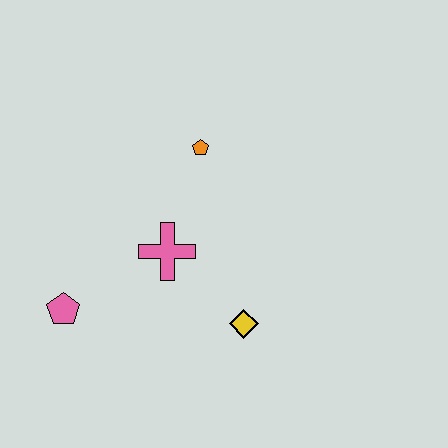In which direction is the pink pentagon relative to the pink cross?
The pink pentagon is to the left of the pink cross.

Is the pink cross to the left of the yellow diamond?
Yes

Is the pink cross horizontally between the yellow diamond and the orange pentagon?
No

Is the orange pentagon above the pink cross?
Yes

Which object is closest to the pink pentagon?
The pink cross is closest to the pink pentagon.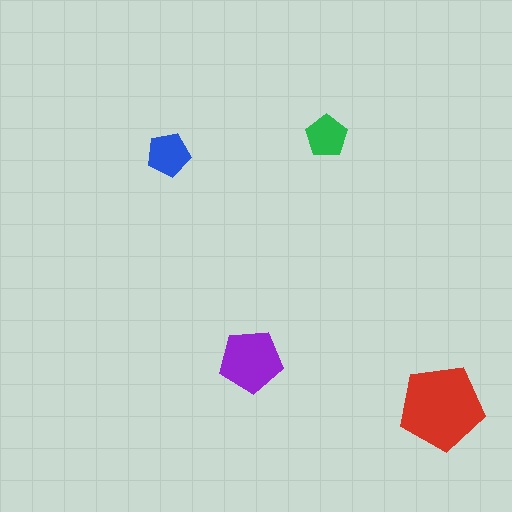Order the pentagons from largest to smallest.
the red one, the purple one, the blue one, the green one.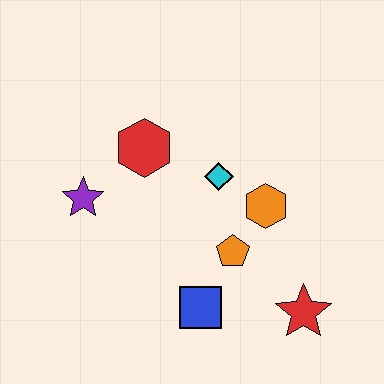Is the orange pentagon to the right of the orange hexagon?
No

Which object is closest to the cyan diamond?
The orange hexagon is closest to the cyan diamond.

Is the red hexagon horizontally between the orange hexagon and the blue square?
No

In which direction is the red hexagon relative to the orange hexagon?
The red hexagon is to the left of the orange hexagon.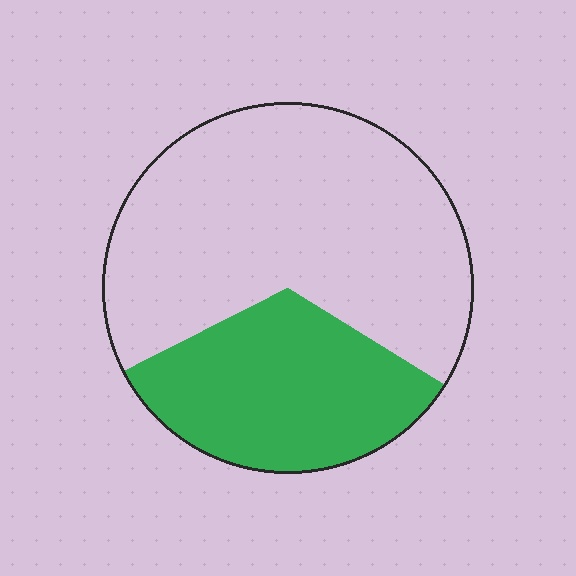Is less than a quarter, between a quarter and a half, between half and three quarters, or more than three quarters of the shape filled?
Between a quarter and a half.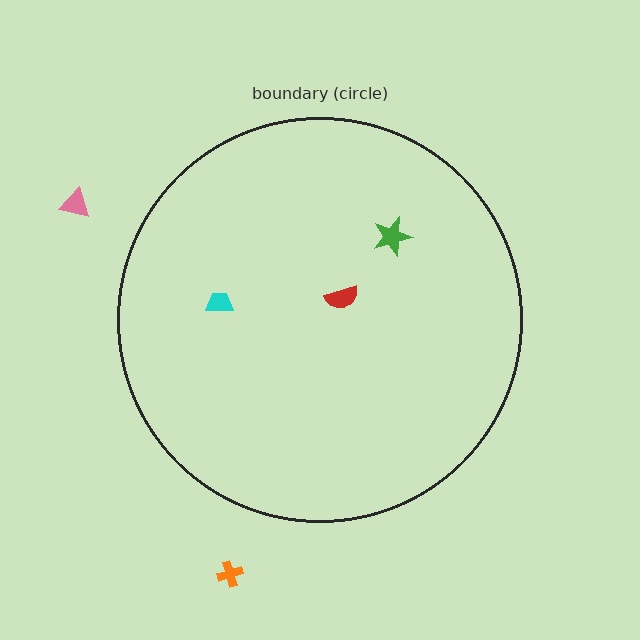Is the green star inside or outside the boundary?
Inside.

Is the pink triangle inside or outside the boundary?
Outside.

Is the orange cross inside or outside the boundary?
Outside.